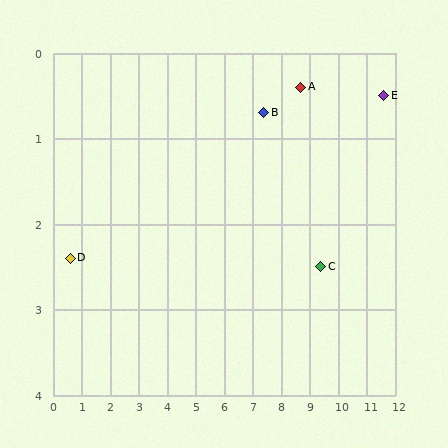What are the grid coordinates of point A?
Point A is at approximately (8.7, 0.4).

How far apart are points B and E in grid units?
Points B and E are about 4.2 grid units apart.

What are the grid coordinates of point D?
Point D is at approximately (0.6, 2.4).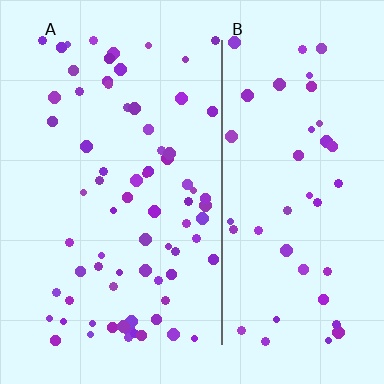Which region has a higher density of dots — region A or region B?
A (the left).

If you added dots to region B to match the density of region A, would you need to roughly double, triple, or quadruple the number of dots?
Approximately double.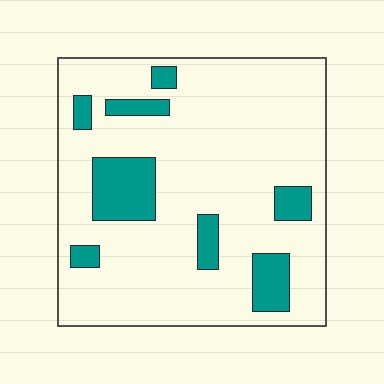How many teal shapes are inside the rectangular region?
8.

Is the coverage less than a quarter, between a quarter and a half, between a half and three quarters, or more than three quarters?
Less than a quarter.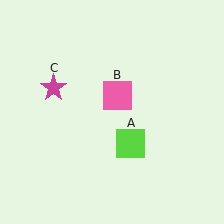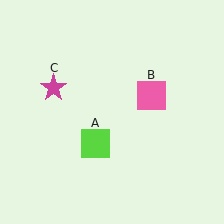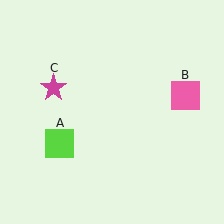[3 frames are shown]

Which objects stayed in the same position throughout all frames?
Magenta star (object C) remained stationary.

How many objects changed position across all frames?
2 objects changed position: lime square (object A), pink square (object B).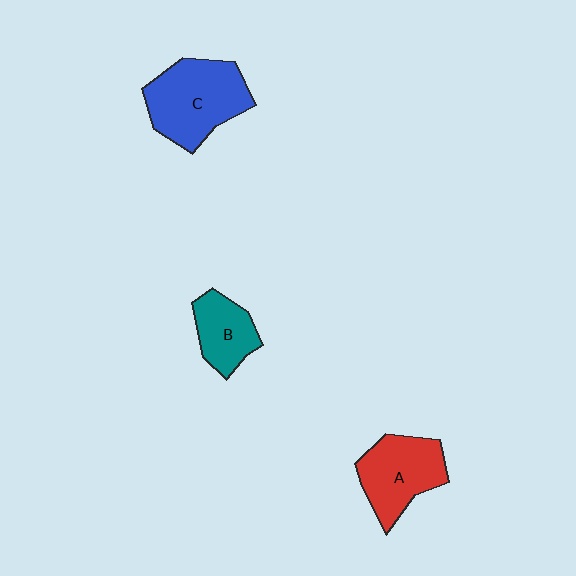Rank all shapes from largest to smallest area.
From largest to smallest: C (blue), A (red), B (teal).